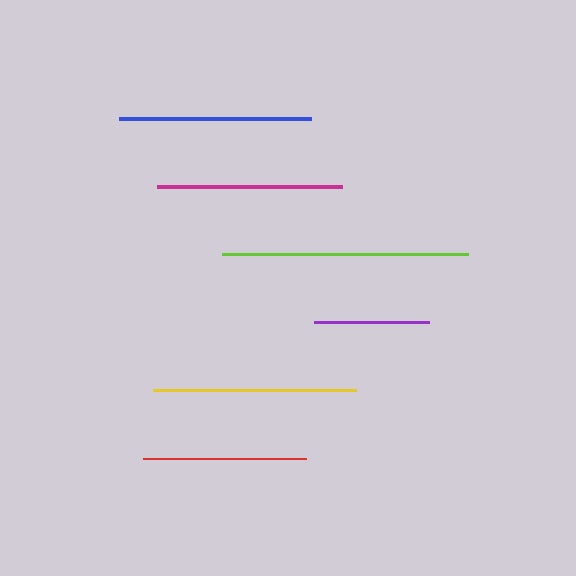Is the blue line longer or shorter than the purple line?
The blue line is longer than the purple line.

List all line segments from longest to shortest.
From longest to shortest: lime, yellow, blue, magenta, red, purple.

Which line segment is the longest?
The lime line is the longest at approximately 246 pixels.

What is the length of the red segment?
The red segment is approximately 163 pixels long.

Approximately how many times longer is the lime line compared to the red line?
The lime line is approximately 1.5 times the length of the red line.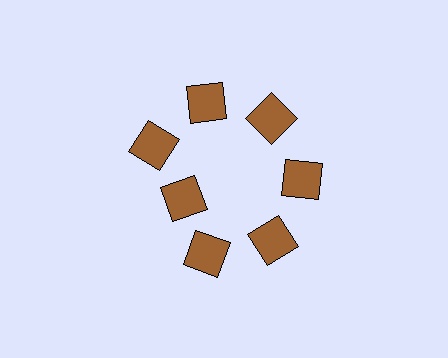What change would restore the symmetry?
The symmetry would be restored by moving it outward, back onto the ring so that all 7 squares sit at equal angles and equal distance from the center.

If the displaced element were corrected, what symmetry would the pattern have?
It would have 7-fold rotational symmetry — the pattern would map onto itself every 51 degrees.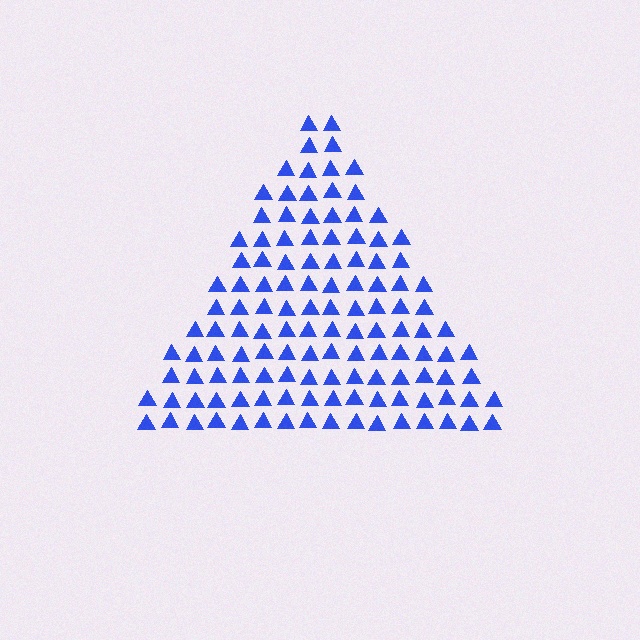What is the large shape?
The large shape is a triangle.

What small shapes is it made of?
It is made of small triangles.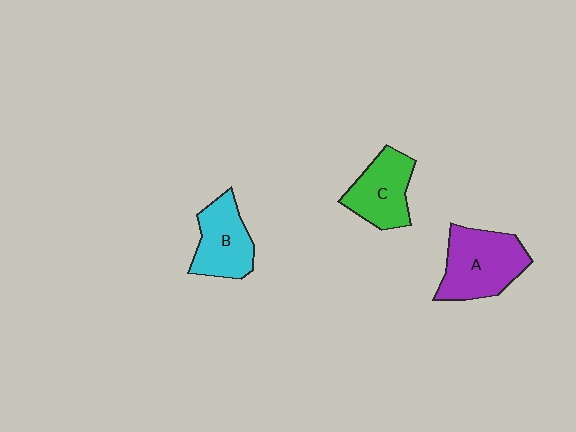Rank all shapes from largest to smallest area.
From largest to smallest: A (purple), C (green), B (cyan).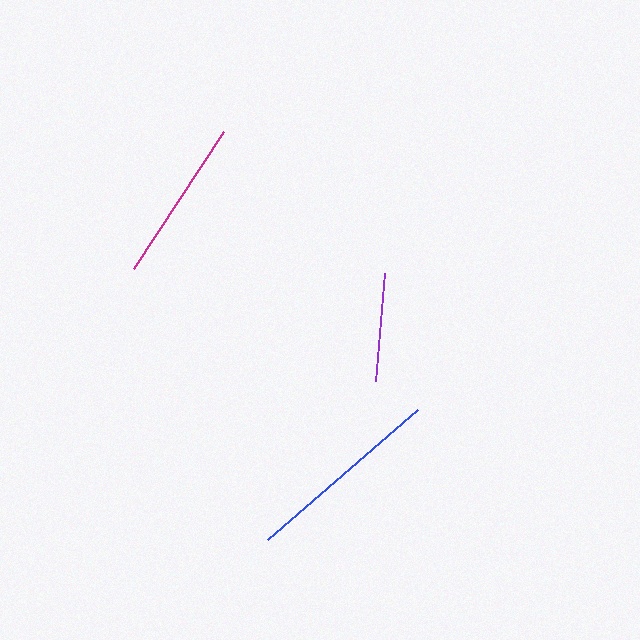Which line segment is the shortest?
The purple line is the shortest at approximately 108 pixels.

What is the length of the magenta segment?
The magenta segment is approximately 164 pixels long.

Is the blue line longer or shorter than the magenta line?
The blue line is longer than the magenta line.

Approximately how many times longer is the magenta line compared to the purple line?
The magenta line is approximately 1.5 times the length of the purple line.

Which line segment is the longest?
The blue line is the longest at approximately 199 pixels.